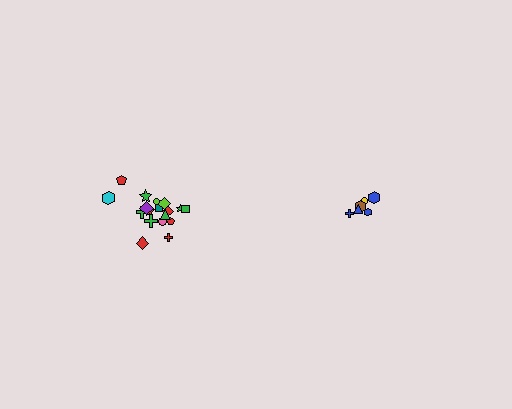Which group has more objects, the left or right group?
The left group.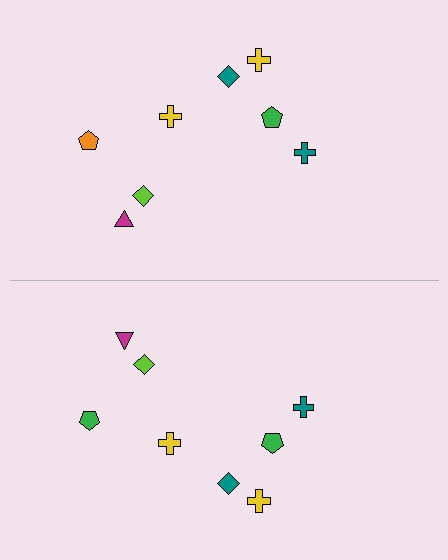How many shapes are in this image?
There are 16 shapes in this image.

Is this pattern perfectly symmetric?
No, the pattern is not perfectly symmetric. The green pentagon on the bottom side breaks the symmetry — its mirror counterpart is orange.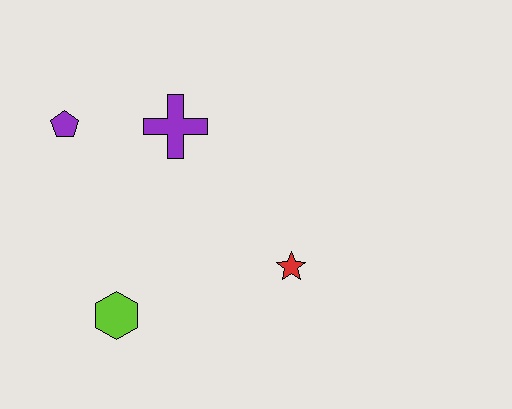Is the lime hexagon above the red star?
No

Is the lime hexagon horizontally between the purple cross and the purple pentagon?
Yes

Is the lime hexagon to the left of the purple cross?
Yes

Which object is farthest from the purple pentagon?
The red star is farthest from the purple pentagon.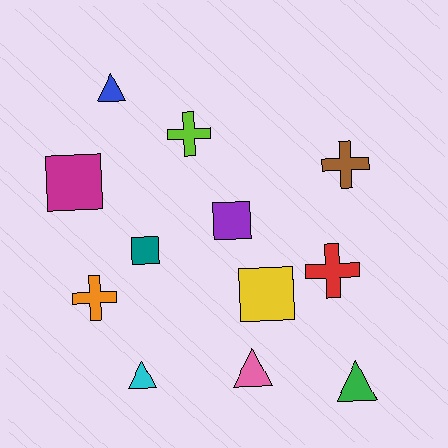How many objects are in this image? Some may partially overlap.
There are 12 objects.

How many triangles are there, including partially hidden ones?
There are 4 triangles.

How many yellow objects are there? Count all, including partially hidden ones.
There is 1 yellow object.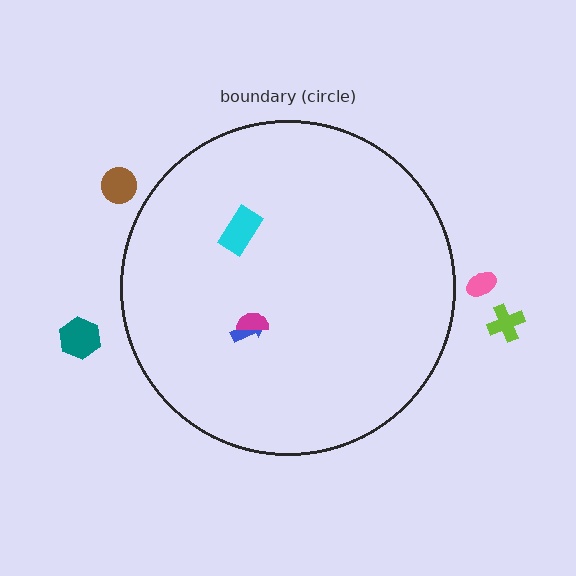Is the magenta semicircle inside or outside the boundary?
Inside.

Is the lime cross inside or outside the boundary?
Outside.